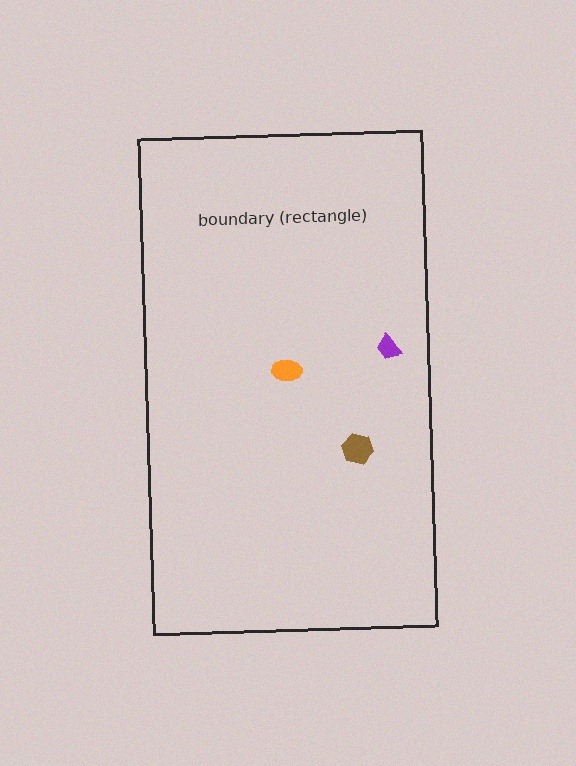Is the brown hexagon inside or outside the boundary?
Inside.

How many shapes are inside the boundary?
3 inside, 0 outside.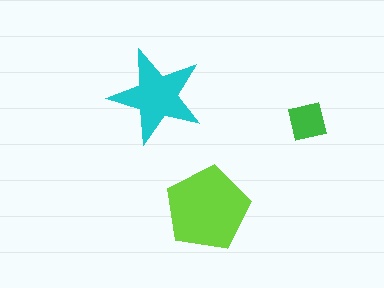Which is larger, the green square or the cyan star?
The cyan star.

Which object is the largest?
The lime pentagon.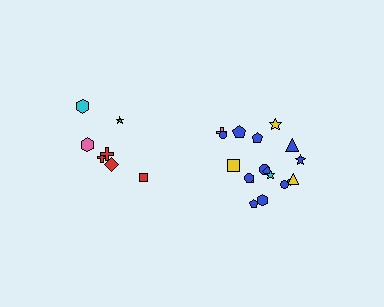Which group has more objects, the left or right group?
The right group.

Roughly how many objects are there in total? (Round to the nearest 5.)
Roughly 25 objects in total.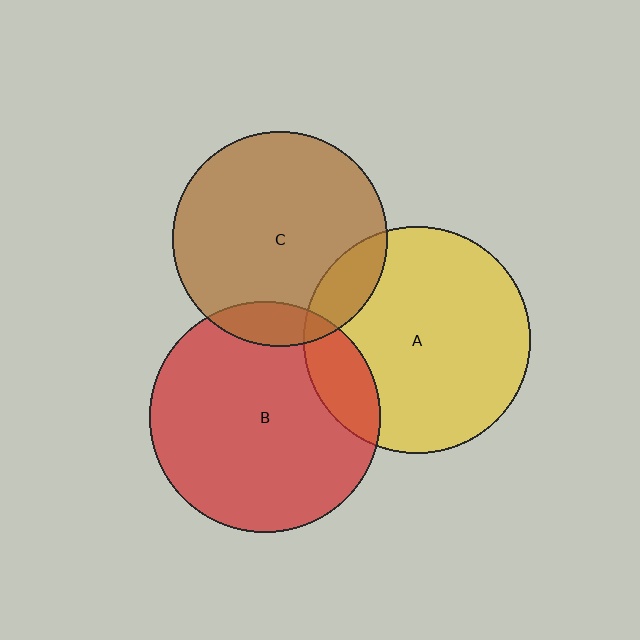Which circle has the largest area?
Circle B (red).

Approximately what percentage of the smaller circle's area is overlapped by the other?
Approximately 15%.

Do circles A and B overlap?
Yes.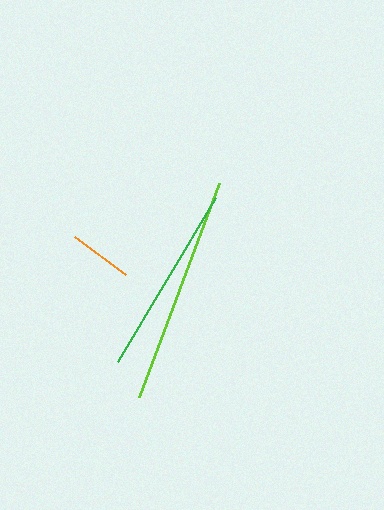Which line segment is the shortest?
The orange line is the shortest at approximately 63 pixels.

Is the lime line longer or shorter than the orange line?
The lime line is longer than the orange line.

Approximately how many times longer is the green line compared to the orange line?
The green line is approximately 3.0 times the length of the orange line.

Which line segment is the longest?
The lime line is the longest at approximately 229 pixels.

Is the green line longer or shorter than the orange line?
The green line is longer than the orange line.